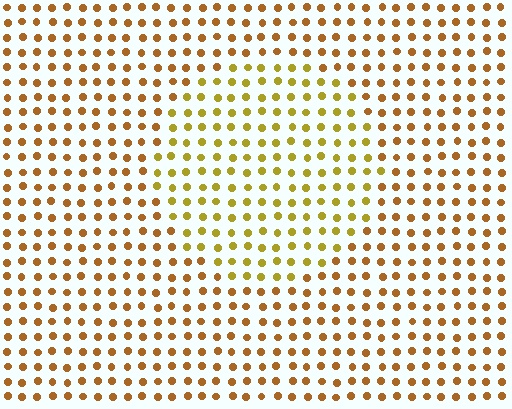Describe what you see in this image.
The image is filled with small brown elements in a uniform arrangement. A circle-shaped region is visible where the elements are tinted to a slightly different hue, forming a subtle color boundary.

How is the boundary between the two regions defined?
The boundary is defined purely by a slight shift in hue (about 26 degrees). Spacing, size, and orientation are identical on both sides.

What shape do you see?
I see a circle.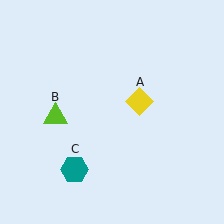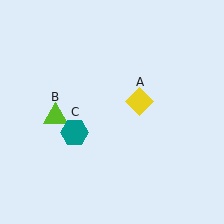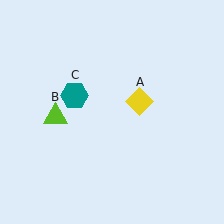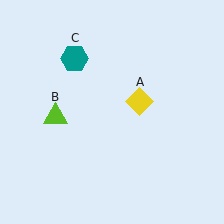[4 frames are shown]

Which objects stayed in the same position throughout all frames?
Yellow diamond (object A) and lime triangle (object B) remained stationary.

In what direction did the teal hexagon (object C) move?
The teal hexagon (object C) moved up.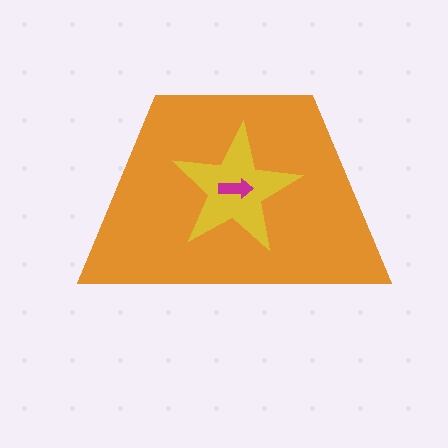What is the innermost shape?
The magenta arrow.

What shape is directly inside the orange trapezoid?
The yellow star.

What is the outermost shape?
The orange trapezoid.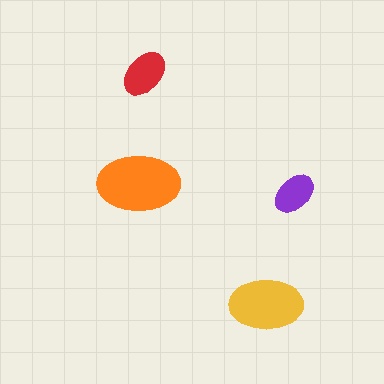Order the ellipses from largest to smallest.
the orange one, the yellow one, the red one, the purple one.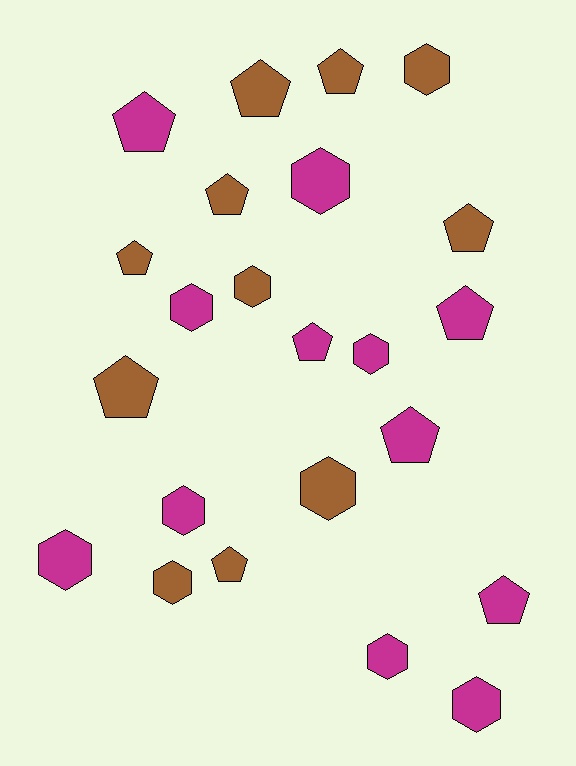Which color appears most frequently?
Magenta, with 12 objects.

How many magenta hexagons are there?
There are 7 magenta hexagons.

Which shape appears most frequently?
Pentagon, with 12 objects.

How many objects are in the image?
There are 23 objects.